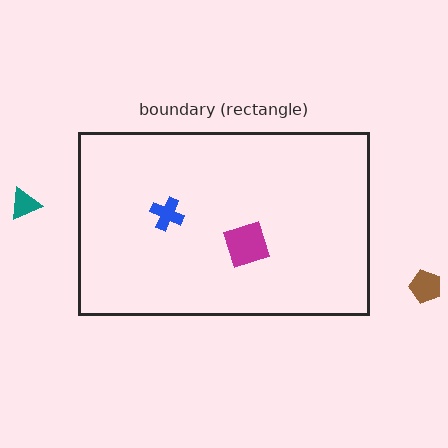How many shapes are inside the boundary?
2 inside, 2 outside.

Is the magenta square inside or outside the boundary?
Inside.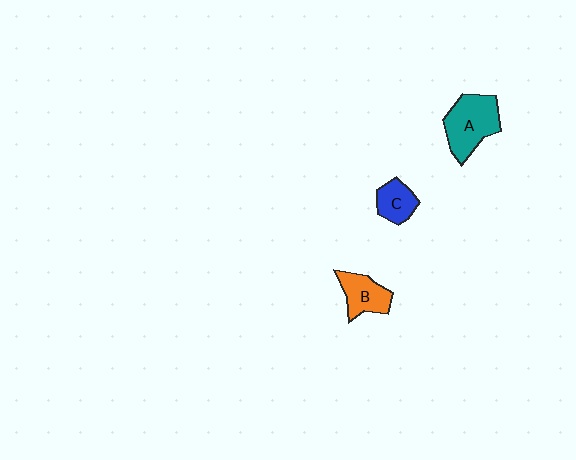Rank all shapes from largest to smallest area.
From largest to smallest: A (teal), B (orange), C (blue).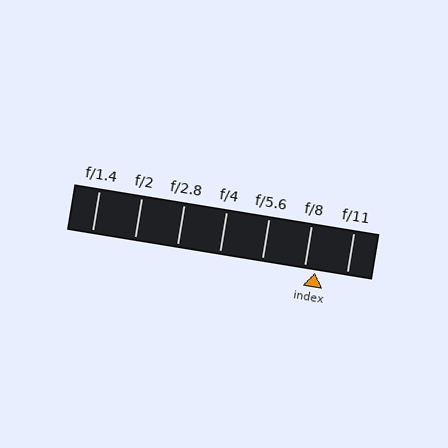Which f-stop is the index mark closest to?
The index mark is closest to f/8.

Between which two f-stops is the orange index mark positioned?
The index mark is between f/8 and f/11.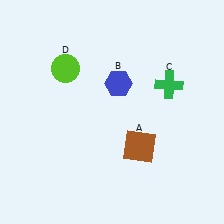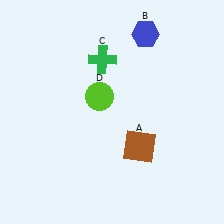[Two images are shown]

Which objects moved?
The objects that moved are: the blue hexagon (B), the green cross (C), the lime circle (D).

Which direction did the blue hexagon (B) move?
The blue hexagon (B) moved up.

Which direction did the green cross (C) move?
The green cross (C) moved left.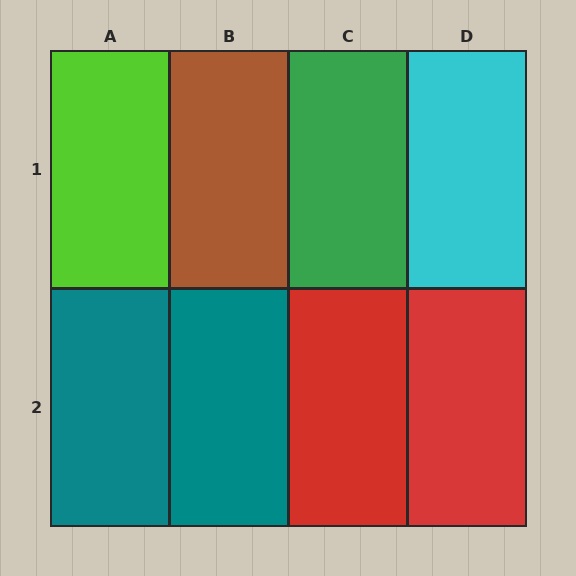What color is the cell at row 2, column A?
Teal.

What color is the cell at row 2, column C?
Red.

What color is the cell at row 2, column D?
Red.